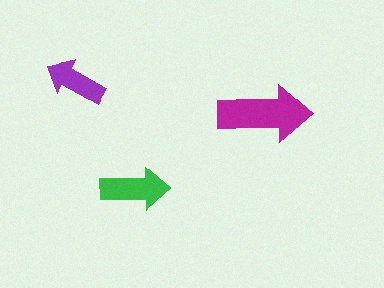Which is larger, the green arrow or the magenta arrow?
The magenta one.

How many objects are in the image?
There are 3 objects in the image.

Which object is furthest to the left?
The purple arrow is leftmost.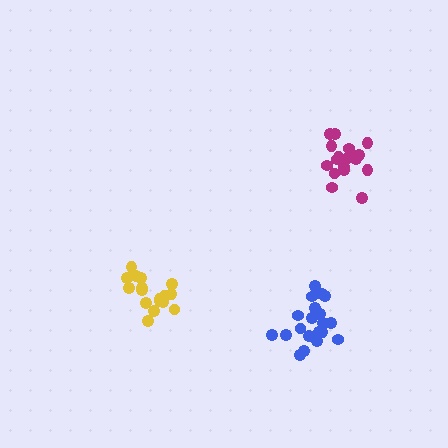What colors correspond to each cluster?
The clusters are colored: yellow, blue, magenta.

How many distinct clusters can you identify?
There are 3 distinct clusters.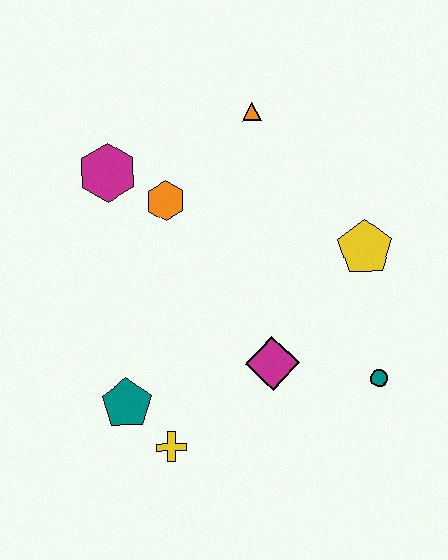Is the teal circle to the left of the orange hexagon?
No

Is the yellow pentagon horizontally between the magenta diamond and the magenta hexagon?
No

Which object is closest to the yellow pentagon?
The teal circle is closest to the yellow pentagon.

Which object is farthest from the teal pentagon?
The orange triangle is farthest from the teal pentagon.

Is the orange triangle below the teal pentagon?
No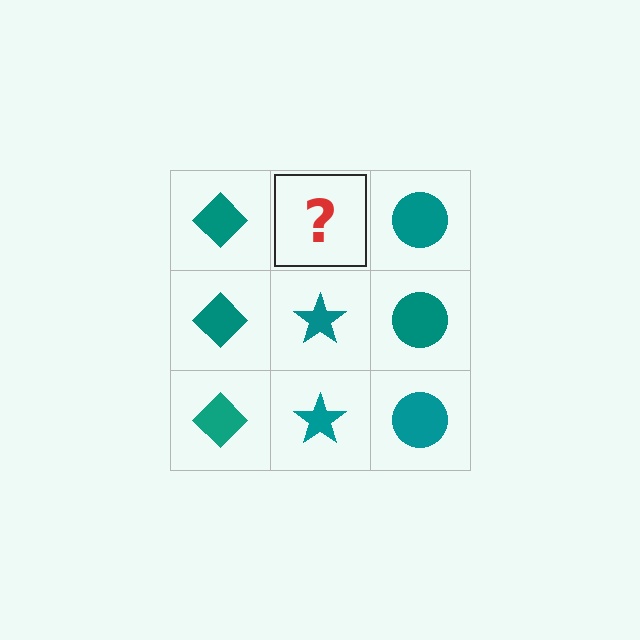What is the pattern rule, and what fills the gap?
The rule is that each column has a consistent shape. The gap should be filled with a teal star.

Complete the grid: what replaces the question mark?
The question mark should be replaced with a teal star.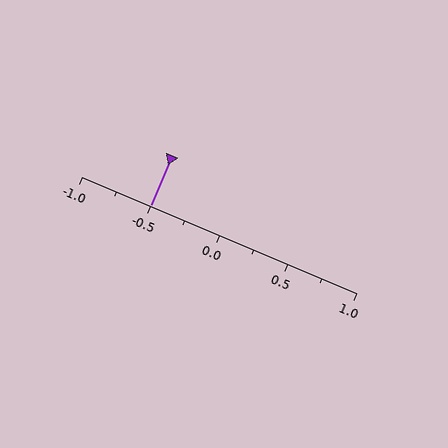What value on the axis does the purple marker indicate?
The marker indicates approximately -0.5.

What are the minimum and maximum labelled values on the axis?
The axis runs from -1.0 to 1.0.